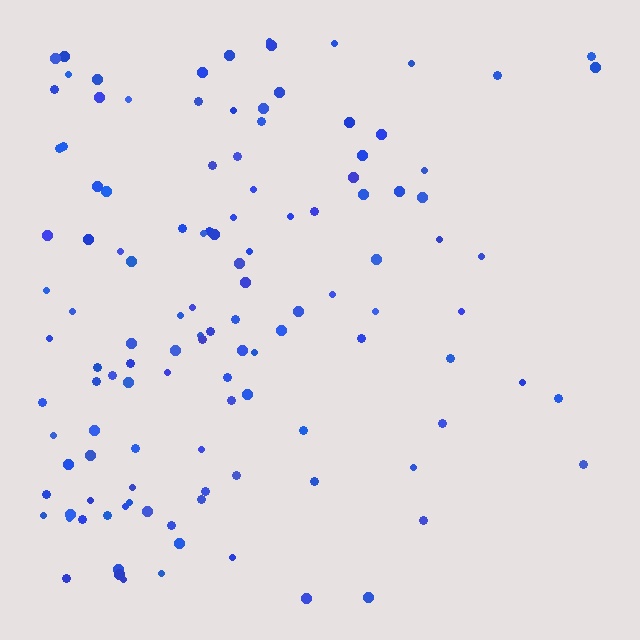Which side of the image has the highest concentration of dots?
The left.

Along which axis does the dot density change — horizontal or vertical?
Horizontal.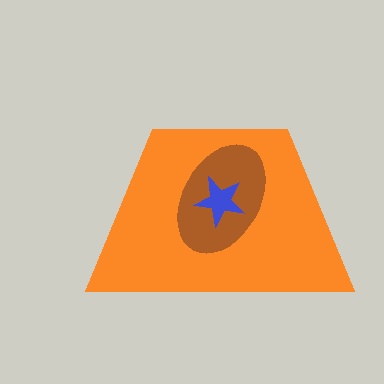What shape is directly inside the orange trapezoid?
The brown ellipse.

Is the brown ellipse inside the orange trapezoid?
Yes.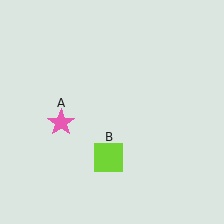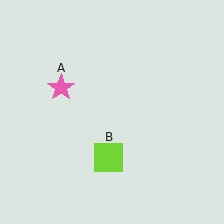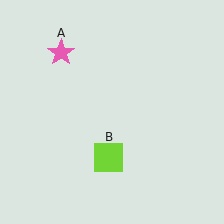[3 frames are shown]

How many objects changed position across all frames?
1 object changed position: pink star (object A).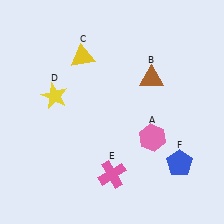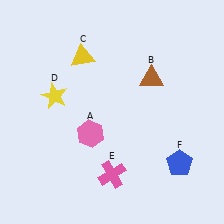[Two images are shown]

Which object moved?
The pink hexagon (A) moved left.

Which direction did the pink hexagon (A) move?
The pink hexagon (A) moved left.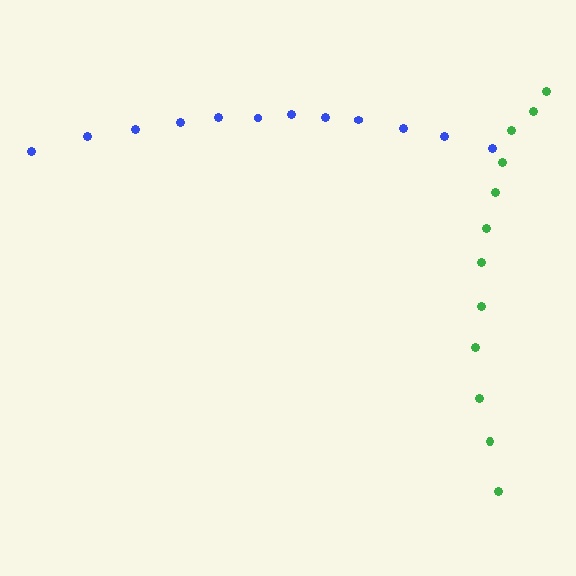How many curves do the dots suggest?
There are 2 distinct paths.